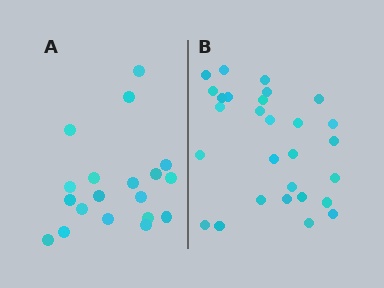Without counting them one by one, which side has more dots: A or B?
Region B (the right region) has more dots.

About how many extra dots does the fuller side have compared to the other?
Region B has roughly 8 or so more dots than region A.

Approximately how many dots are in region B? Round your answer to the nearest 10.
About 30 dots. (The exact count is 28, which rounds to 30.)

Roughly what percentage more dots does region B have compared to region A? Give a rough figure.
About 45% more.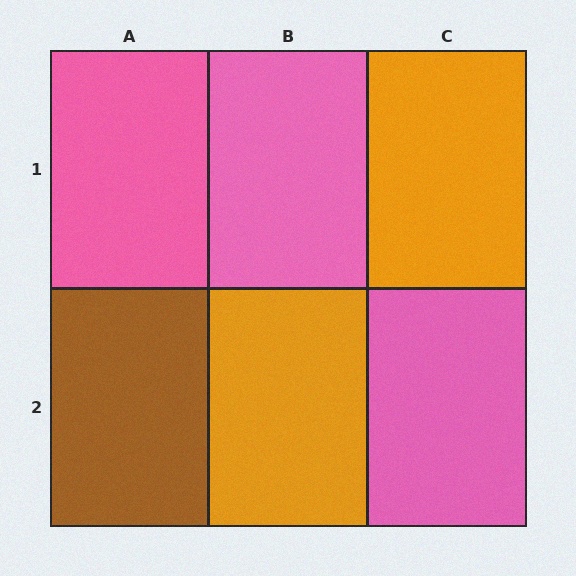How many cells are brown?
1 cell is brown.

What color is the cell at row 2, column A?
Brown.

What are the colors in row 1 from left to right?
Pink, pink, orange.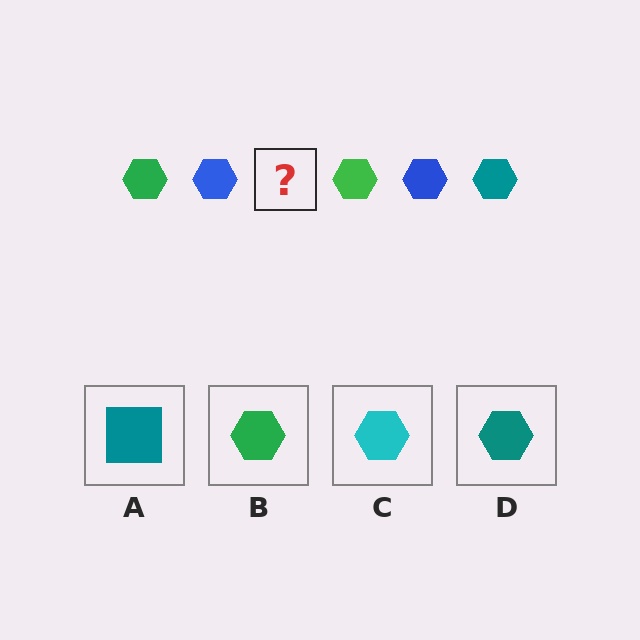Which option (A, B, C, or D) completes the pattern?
D.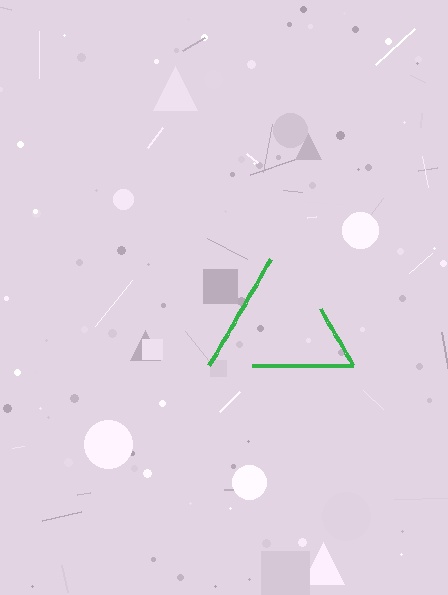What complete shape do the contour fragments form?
The contour fragments form a triangle.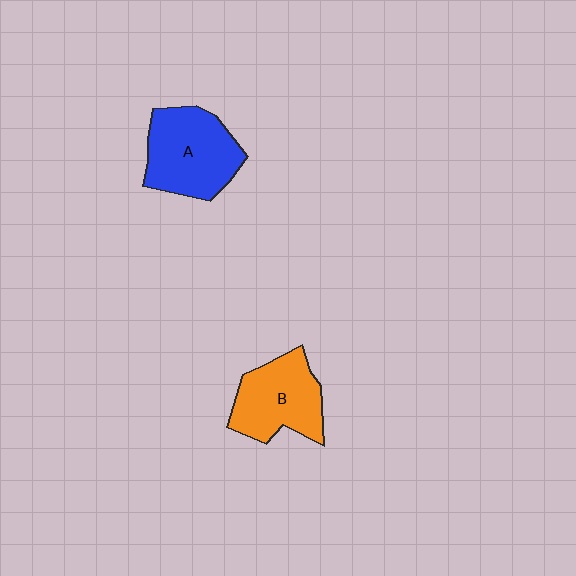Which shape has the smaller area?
Shape B (orange).